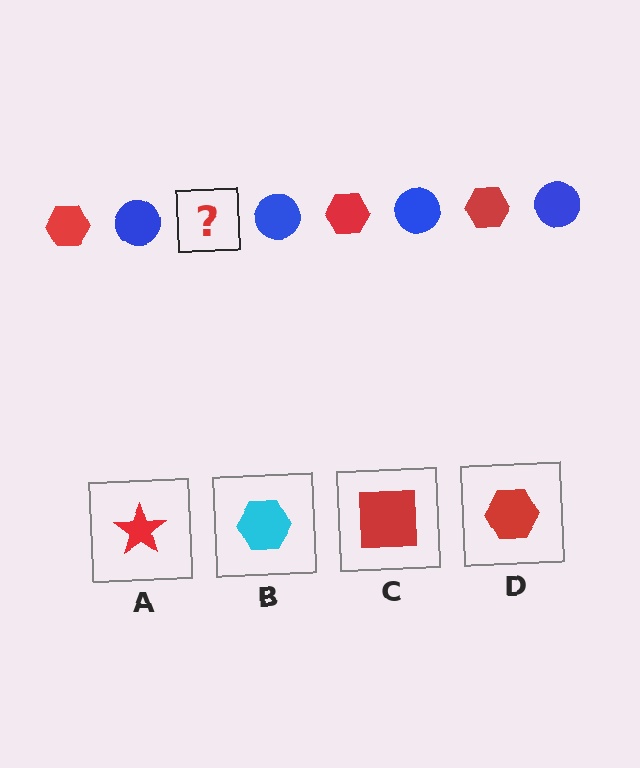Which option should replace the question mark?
Option D.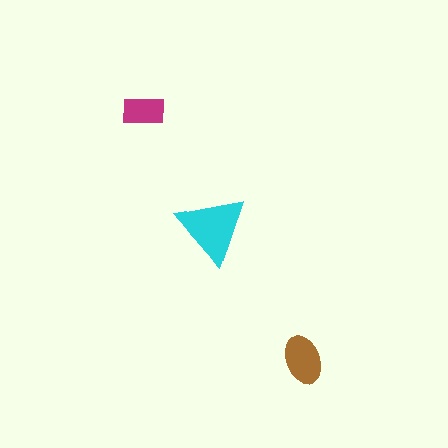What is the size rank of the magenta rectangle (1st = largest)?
3rd.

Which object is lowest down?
The brown ellipse is bottommost.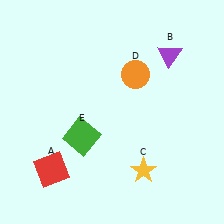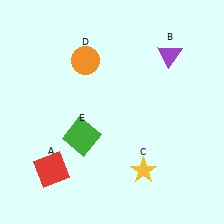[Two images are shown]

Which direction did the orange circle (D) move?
The orange circle (D) moved left.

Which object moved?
The orange circle (D) moved left.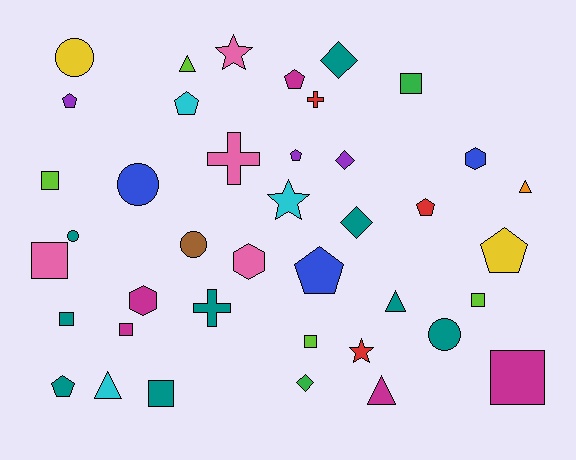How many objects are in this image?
There are 40 objects.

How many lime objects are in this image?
There are 4 lime objects.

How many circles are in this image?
There are 5 circles.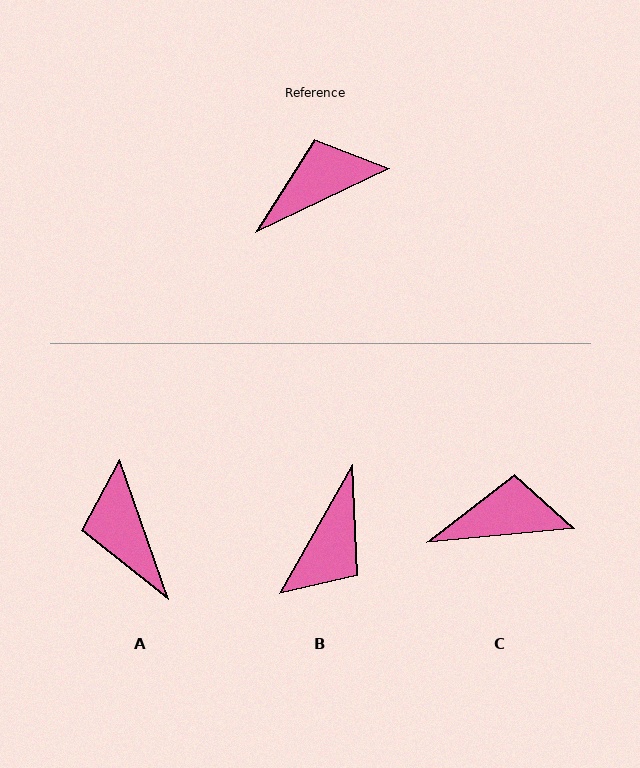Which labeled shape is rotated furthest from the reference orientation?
B, about 145 degrees away.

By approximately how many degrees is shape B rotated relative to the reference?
Approximately 145 degrees clockwise.